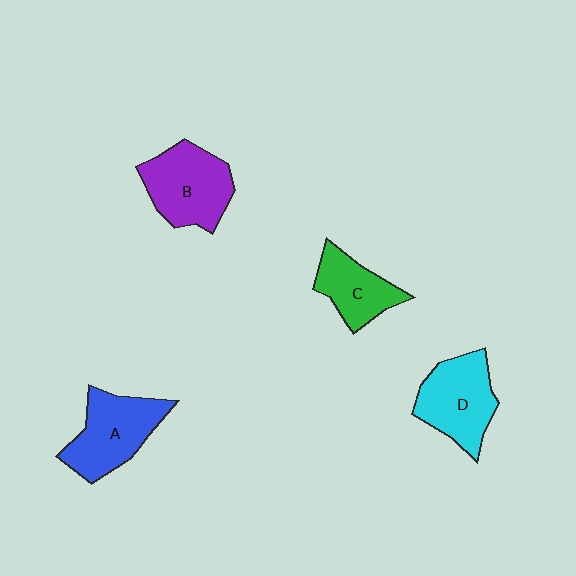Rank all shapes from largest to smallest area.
From largest to smallest: B (purple), A (blue), D (cyan), C (green).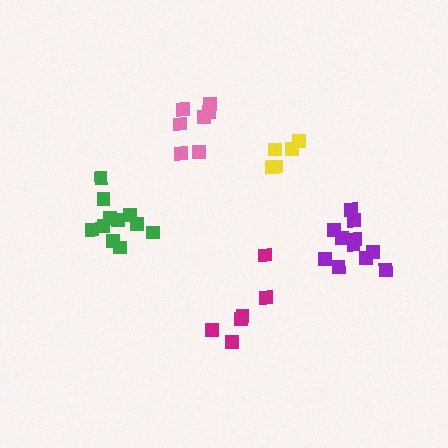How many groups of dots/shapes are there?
There are 5 groups.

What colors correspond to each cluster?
The clusters are colored: purple, yellow, green, pink, magenta.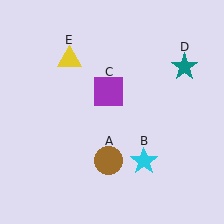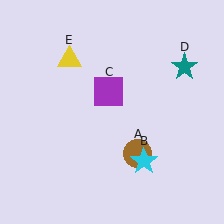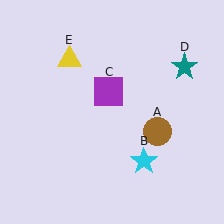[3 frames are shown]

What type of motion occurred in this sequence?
The brown circle (object A) rotated counterclockwise around the center of the scene.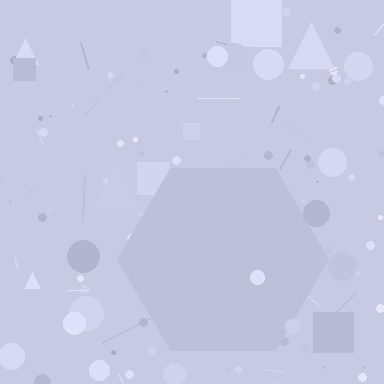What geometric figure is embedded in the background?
A hexagon is embedded in the background.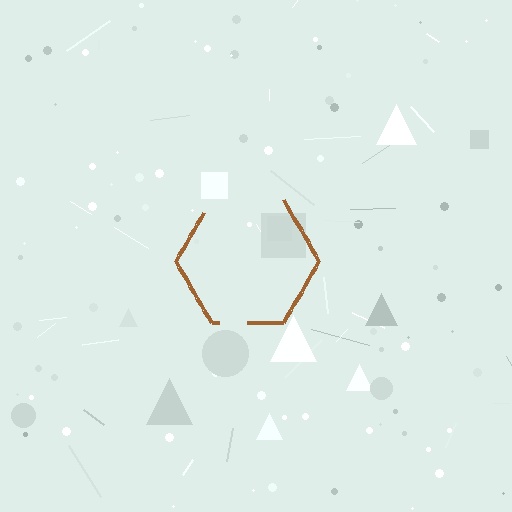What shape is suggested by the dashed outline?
The dashed outline suggests a hexagon.